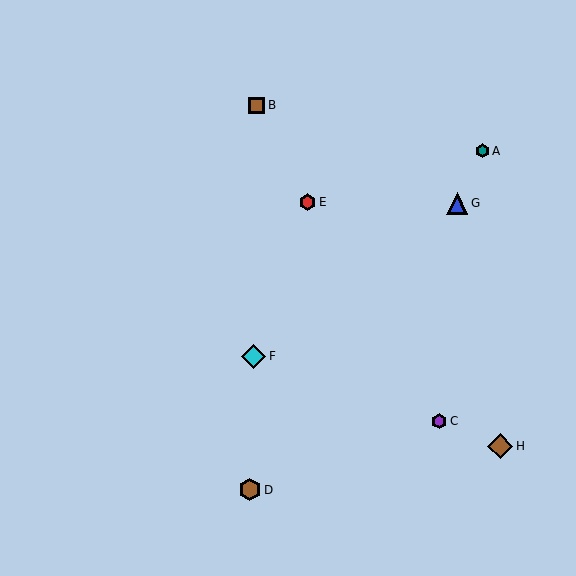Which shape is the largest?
The brown diamond (labeled H) is the largest.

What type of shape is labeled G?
Shape G is a blue triangle.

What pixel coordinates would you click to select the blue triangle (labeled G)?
Click at (457, 203) to select the blue triangle G.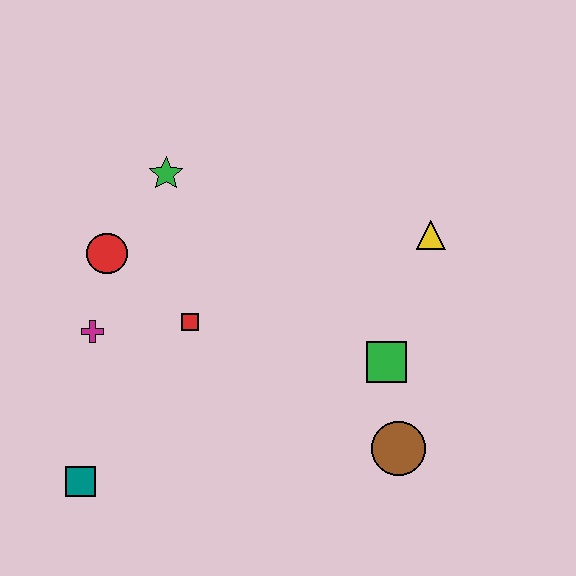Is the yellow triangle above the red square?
Yes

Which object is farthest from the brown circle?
The green star is farthest from the brown circle.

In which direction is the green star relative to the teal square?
The green star is above the teal square.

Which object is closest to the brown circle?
The green square is closest to the brown circle.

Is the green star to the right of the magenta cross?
Yes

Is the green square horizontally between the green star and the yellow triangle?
Yes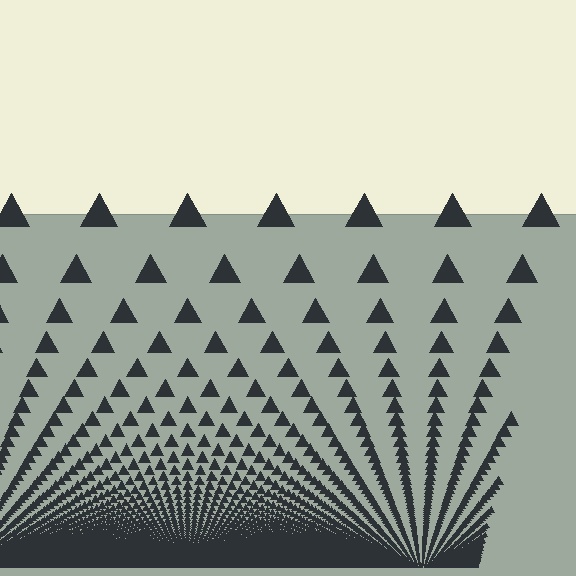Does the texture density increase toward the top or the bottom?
Density increases toward the bottom.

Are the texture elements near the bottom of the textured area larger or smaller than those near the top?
Smaller. The gradient is inverted — elements near the bottom are smaller and denser.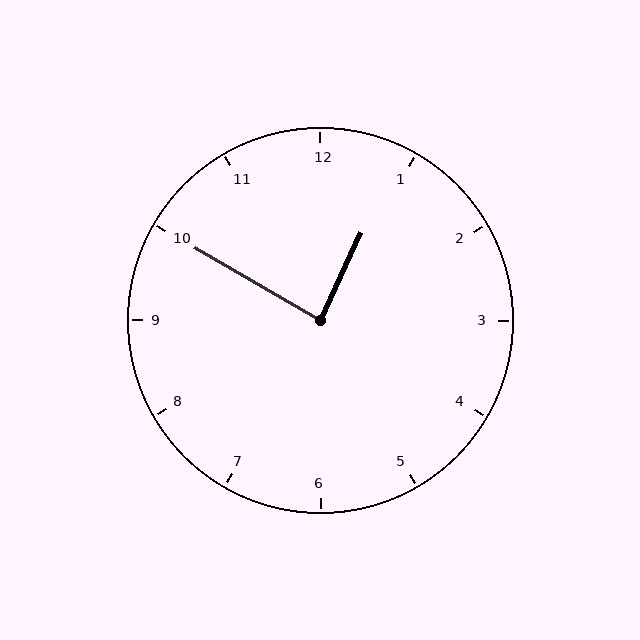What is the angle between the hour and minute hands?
Approximately 85 degrees.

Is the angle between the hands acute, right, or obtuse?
It is right.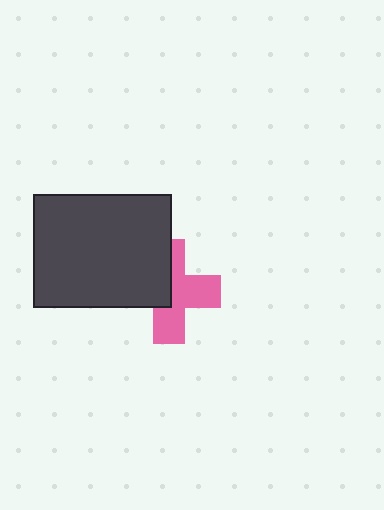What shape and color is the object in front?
The object in front is a dark gray rectangle.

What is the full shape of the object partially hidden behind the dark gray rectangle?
The partially hidden object is a pink cross.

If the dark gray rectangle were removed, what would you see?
You would see the complete pink cross.